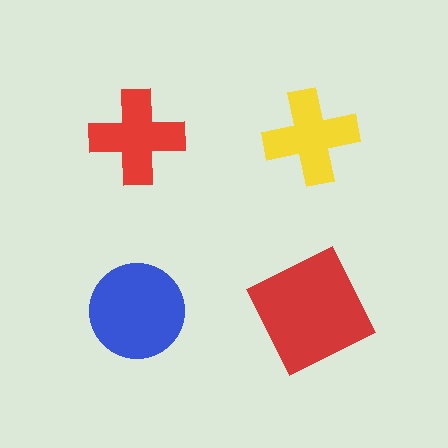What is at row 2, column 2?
A red square.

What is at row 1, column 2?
A yellow cross.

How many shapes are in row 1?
2 shapes.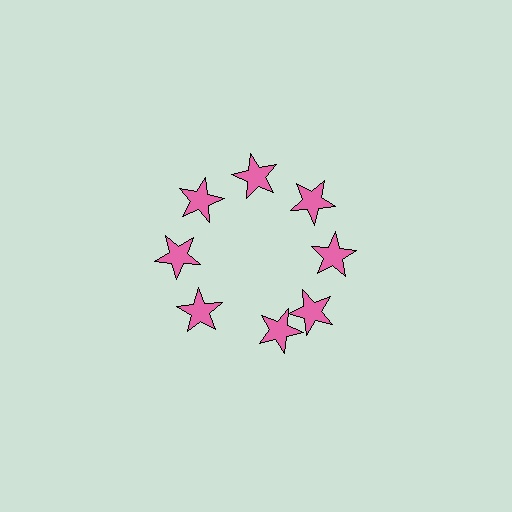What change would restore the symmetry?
The symmetry would be restored by rotating it back into even spacing with its neighbors so that all 8 stars sit at equal angles and equal distance from the center.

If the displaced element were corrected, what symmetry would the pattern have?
It would have 8-fold rotational symmetry — the pattern would map onto itself every 45 degrees.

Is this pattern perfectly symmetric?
No. The 8 pink stars are arranged in a ring, but one element near the 6 o'clock position is rotated out of alignment along the ring, breaking the 8-fold rotational symmetry.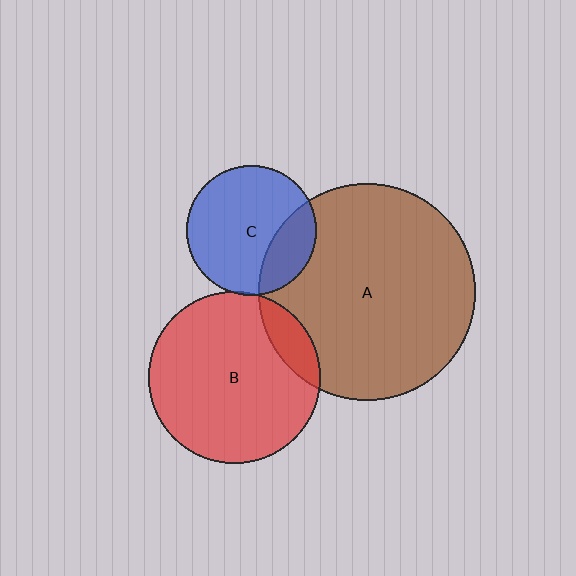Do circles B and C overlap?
Yes.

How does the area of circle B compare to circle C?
Approximately 1.7 times.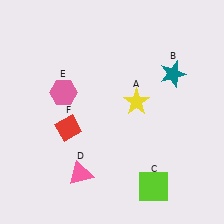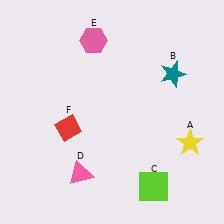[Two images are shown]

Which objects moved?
The objects that moved are: the yellow star (A), the pink hexagon (E).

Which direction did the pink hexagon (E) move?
The pink hexagon (E) moved up.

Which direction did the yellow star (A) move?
The yellow star (A) moved right.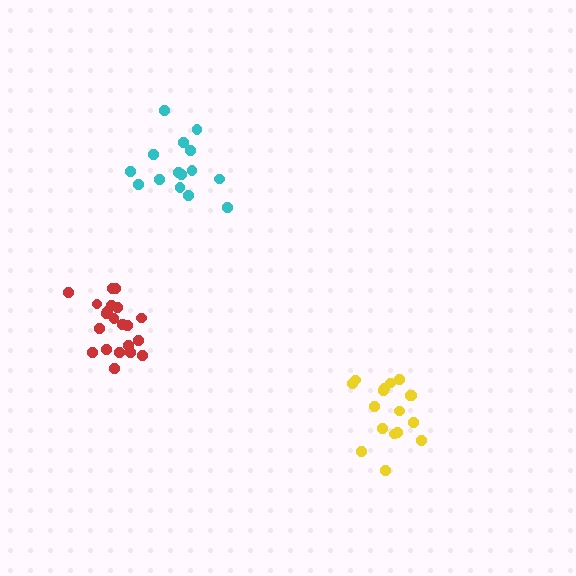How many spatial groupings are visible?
There are 3 spatial groupings.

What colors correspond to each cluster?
The clusters are colored: red, yellow, cyan.